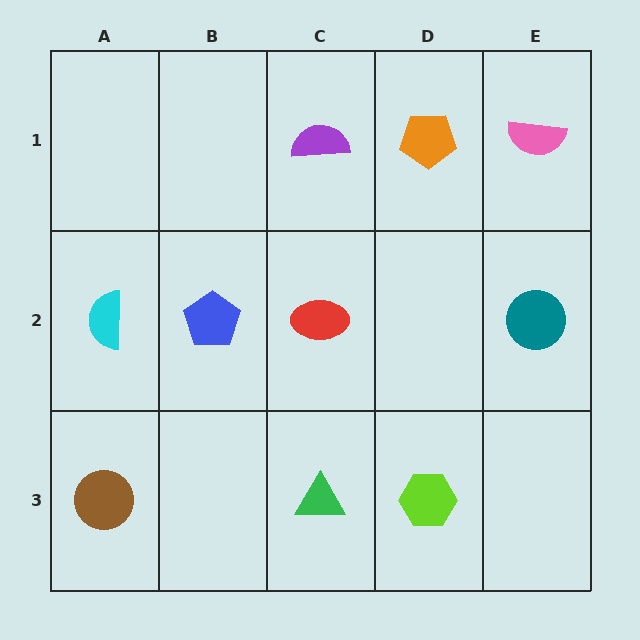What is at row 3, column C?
A green triangle.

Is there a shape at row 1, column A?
No, that cell is empty.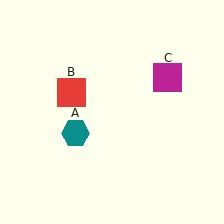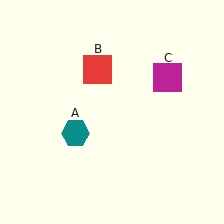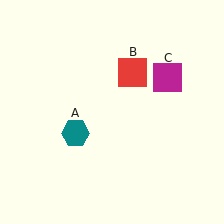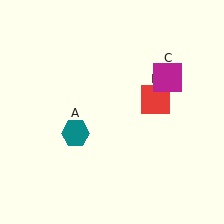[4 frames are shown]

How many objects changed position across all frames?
1 object changed position: red square (object B).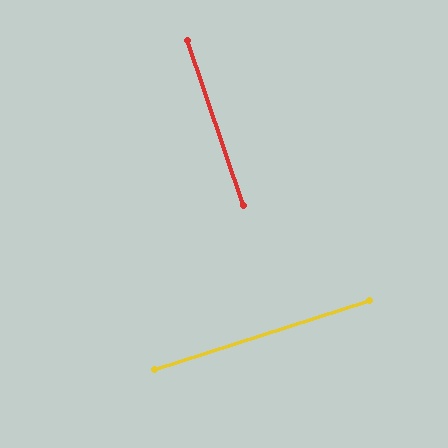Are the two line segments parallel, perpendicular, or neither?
Perpendicular — they meet at approximately 89°.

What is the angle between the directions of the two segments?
Approximately 89 degrees.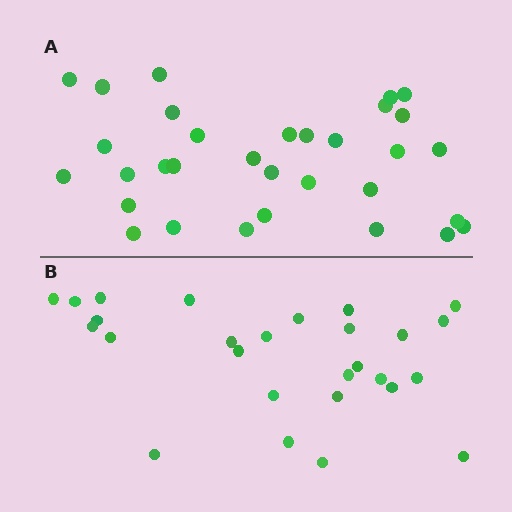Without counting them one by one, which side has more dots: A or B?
Region A (the top region) has more dots.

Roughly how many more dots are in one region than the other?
Region A has about 5 more dots than region B.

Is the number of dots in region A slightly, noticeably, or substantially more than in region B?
Region A has only slightly more — the two regions are fairly close. The ratio is roughly 1.2 to 1.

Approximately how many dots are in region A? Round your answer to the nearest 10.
About 30 dots. (The exact count is 32, which rounds to 30.)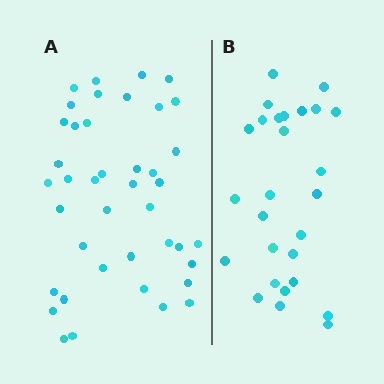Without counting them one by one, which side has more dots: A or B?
Region A (the left region) has more dots.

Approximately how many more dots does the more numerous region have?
Region A has approximately 15 more dots than region B.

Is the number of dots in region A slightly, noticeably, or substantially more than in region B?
Region A has substantially more. The ratio is roughly 1.5 to 1.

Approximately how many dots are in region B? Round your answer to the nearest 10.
About 30 dots. (The exact count is 27, which rounds to 30.)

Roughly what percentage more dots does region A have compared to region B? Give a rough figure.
About 50% more.